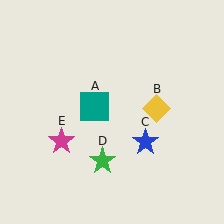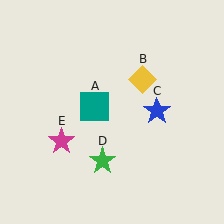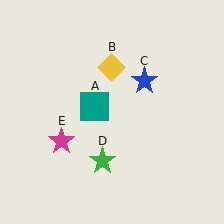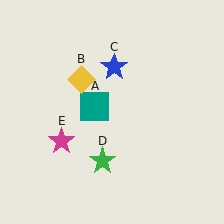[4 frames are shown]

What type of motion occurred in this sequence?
The yellow diamond (object B), blue star (object C) rotated counterclockwise around the center of the scene.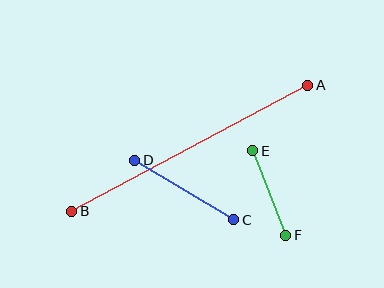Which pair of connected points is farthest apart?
Points A and B are farthest apart.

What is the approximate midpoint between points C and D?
The midpoint is at approximately (184, 190) pixels.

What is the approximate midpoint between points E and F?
The midpoint is at approximately (269, 193) pixels.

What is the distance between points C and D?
The distance is approximately 115 pixels.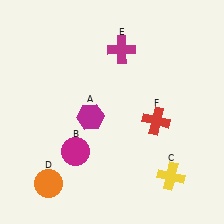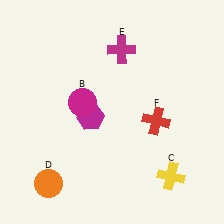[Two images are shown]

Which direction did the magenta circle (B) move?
The magenta circle (B) moved up.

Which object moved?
The magenta circle (B) moved up.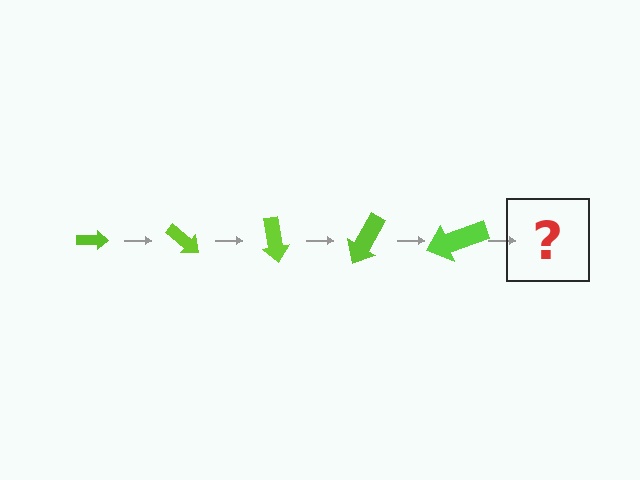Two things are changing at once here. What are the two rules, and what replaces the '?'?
The two rules are that the arrow grows larger each step and it rotates 40 degrees each step. The '?' should be an arrow, larger than the previous one and rotated 200 degrees from the start.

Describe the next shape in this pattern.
It should be an arrow, larger than the previous one and rotated 200 degrees from the start.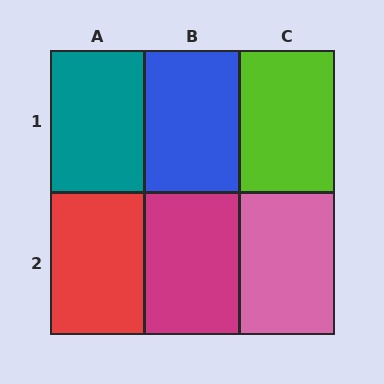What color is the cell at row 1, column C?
Lime.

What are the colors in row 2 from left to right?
Red, magenta, pink.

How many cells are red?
1 cell is red.